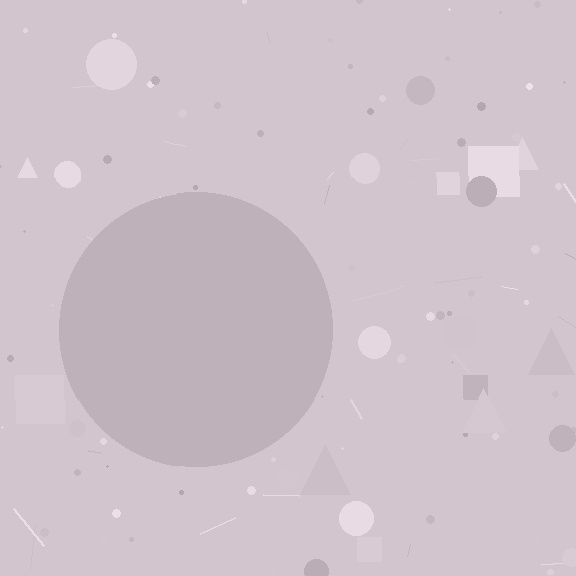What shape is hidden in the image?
A circle is hidden in the image.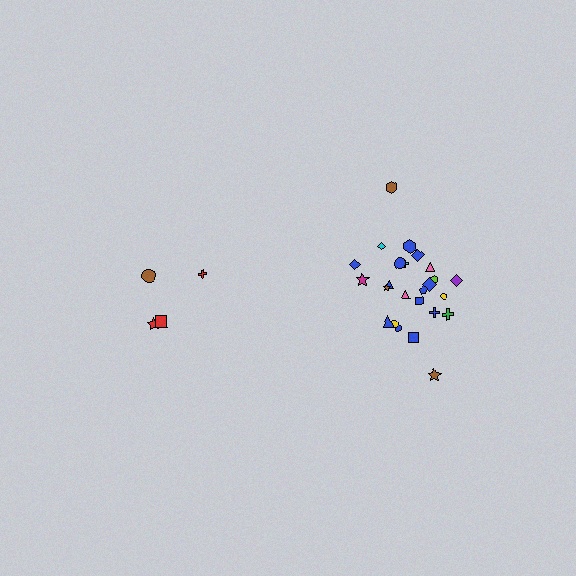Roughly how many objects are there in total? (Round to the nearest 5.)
Roughly 30 objects in total.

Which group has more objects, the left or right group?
The right group.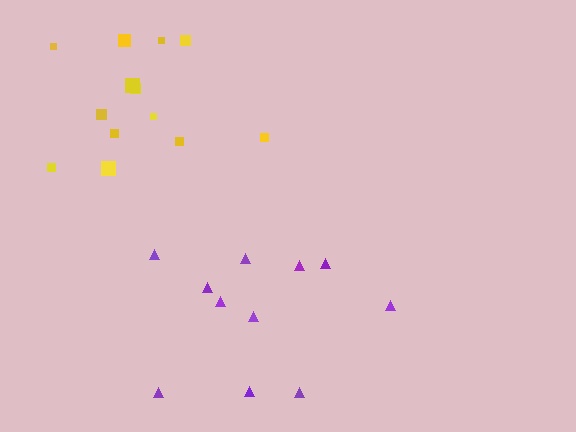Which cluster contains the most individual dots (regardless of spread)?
Yellow (14).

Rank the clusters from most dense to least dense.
yellow, purple.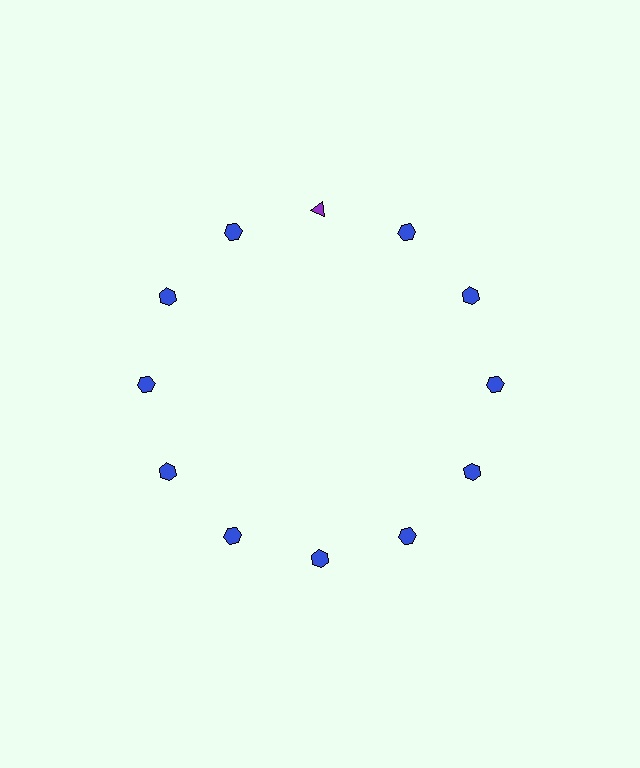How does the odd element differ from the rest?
It differs in both color (purple instead of blue) and shape (triangle instead of hexagon).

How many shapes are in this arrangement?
There are 12 shapes arranged in a ring pattern.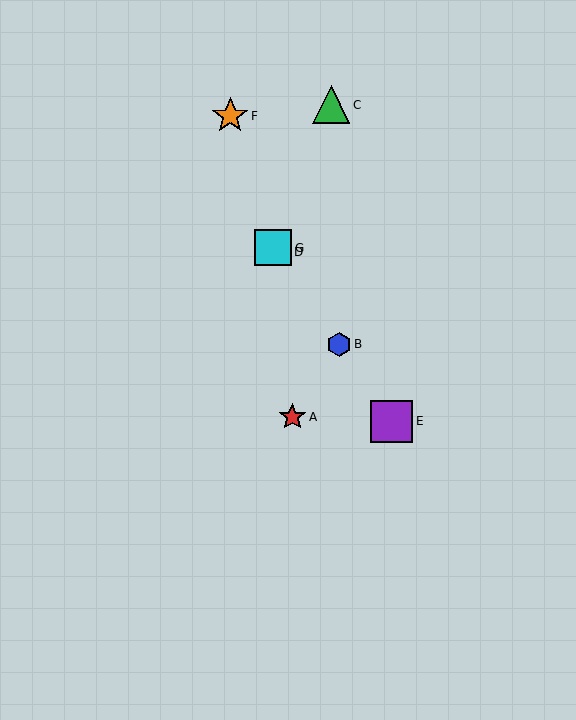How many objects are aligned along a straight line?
4 objects (B, D, E, G) are aligned along a straight line.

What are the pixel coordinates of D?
Object D is at (276, 252).